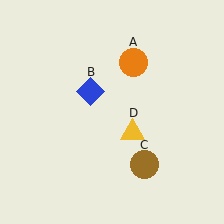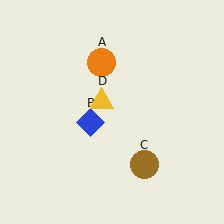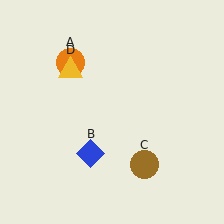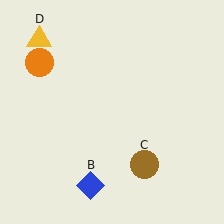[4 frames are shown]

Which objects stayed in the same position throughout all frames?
Brown circle (object C) remained stationary.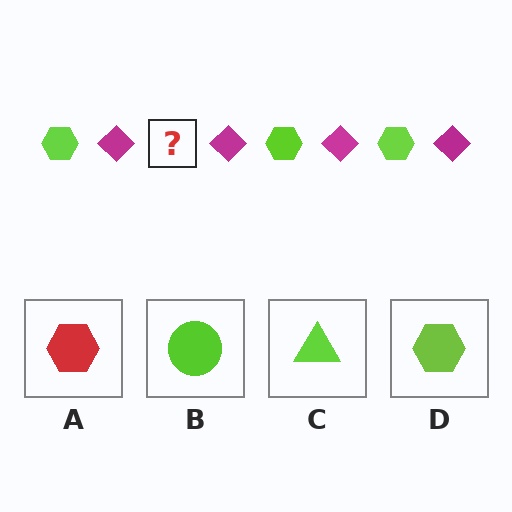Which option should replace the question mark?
Option D.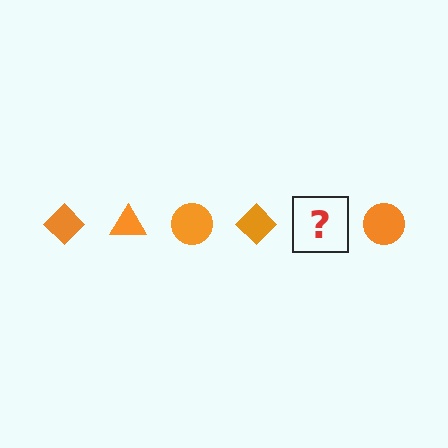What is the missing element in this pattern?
The missing element is an orange triangle.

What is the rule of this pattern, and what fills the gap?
The rule is that the pattern cycles through diamond, triangle, circle shapes in orange. The gap should be filled with an orange triangle.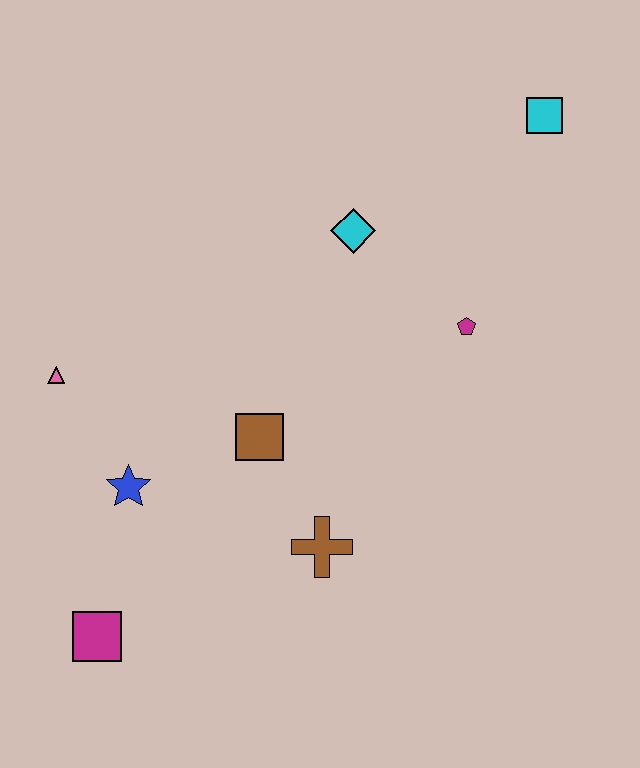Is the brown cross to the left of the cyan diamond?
Yes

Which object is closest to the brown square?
The brown cross is closest to the brown square.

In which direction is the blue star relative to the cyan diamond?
The blue star is below the cyan diamond.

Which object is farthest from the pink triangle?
The cyan square is farthest from the pink triangle.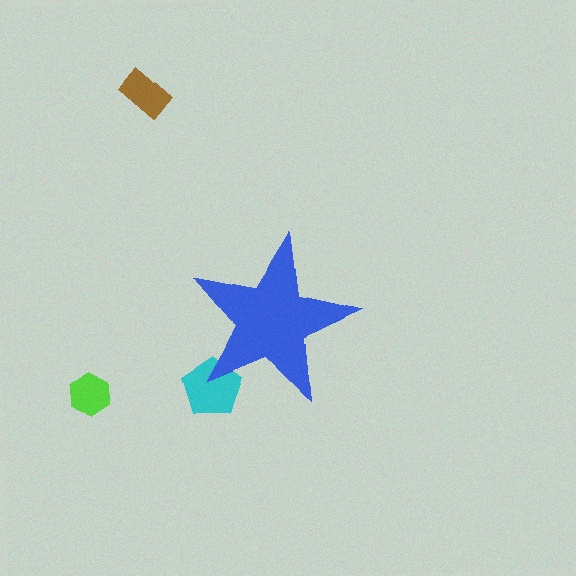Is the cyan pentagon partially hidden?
Yes, the cyan pentagon is partially hidden behind the blue star.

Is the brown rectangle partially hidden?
No, the brown rectangle is fully visible.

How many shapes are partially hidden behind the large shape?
1 shape is partially hidden.